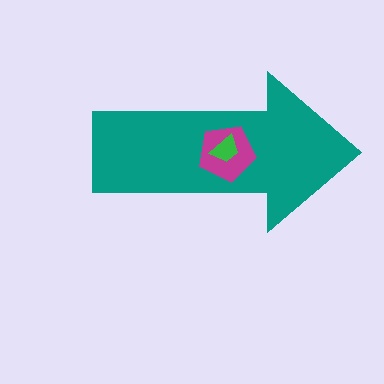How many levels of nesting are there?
3.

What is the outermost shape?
The teal arrow.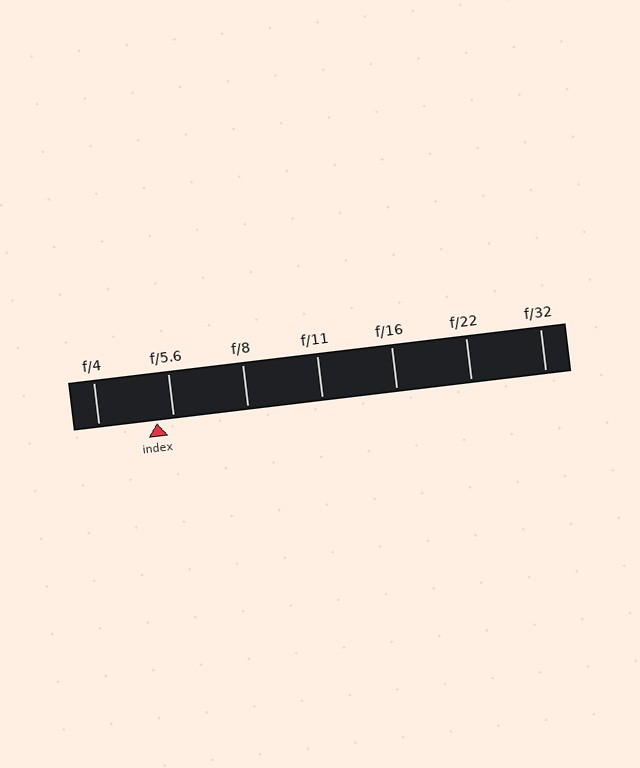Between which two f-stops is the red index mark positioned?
The index mark is between f/4 and f/5.6.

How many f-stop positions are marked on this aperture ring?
There are 7 f-stop positions marked.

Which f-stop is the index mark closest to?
The index mark is closest to f/5.6.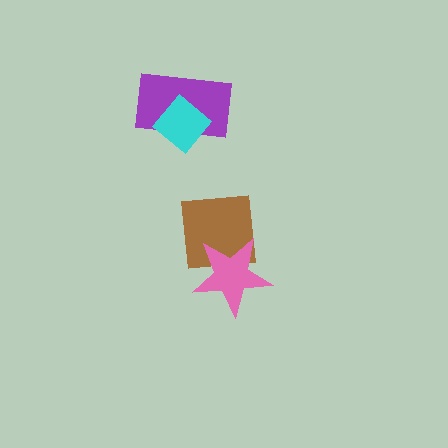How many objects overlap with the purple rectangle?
1 object overlaps with the purple rectangle.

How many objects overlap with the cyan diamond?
1 object overlaps with the cyan diamond.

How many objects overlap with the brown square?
1 object overlaps with the brown square.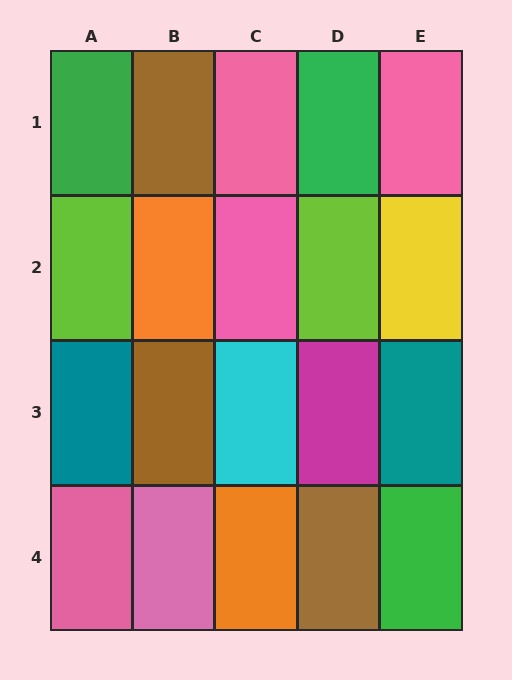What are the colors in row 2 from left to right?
Lime, orange, pink, lime, yellow.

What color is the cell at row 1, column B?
Brown.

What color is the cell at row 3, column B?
Brown.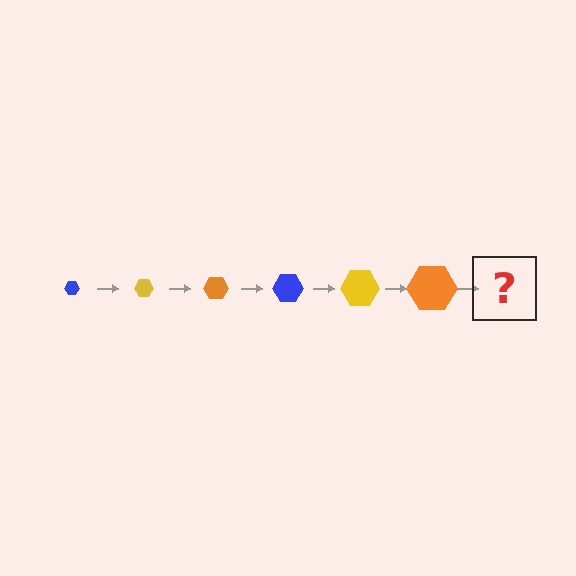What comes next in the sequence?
The next element should be a blue hexagon, larger than the previous one.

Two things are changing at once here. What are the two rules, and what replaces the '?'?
The two rules are that the hexagon grows larger each step and the color cycles through blue, yellow, and orange. The '?' should be a blue hexagon, larger than the previous one.